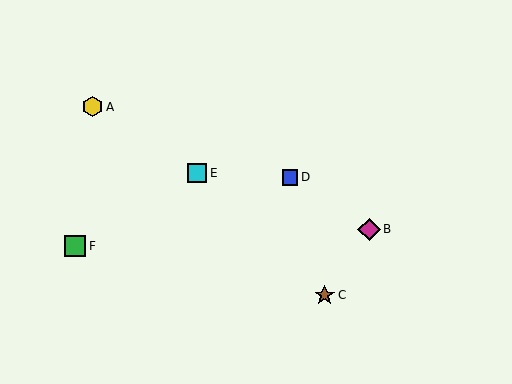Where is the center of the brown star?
The center of the brown star is at (325, 295).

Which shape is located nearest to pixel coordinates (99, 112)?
The yellow hexagon (labeled A) at (93, 107) is nearest to that location.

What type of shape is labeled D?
Shape D is a blue square.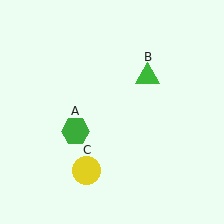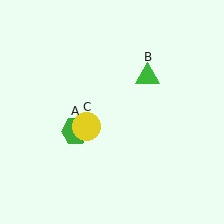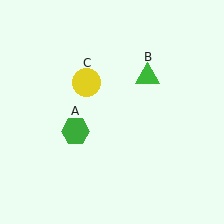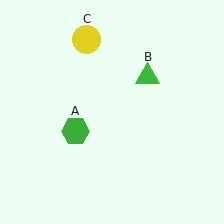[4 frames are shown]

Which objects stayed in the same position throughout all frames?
Green hexagon (object A) and green triangle (object B) remained stationary.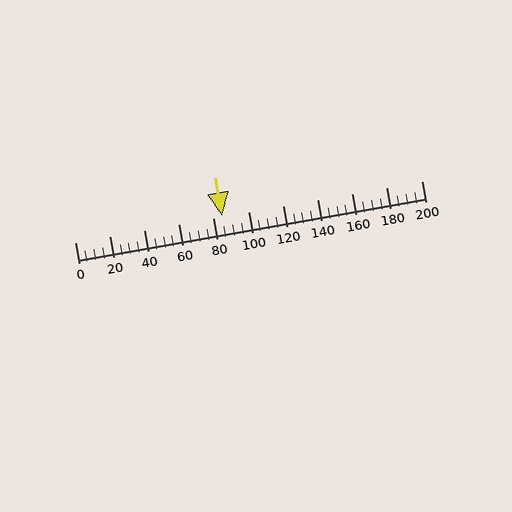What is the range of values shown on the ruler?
The ruler shows values from 0 to 200.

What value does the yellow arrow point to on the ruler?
The yellow arrow points to approximately 85.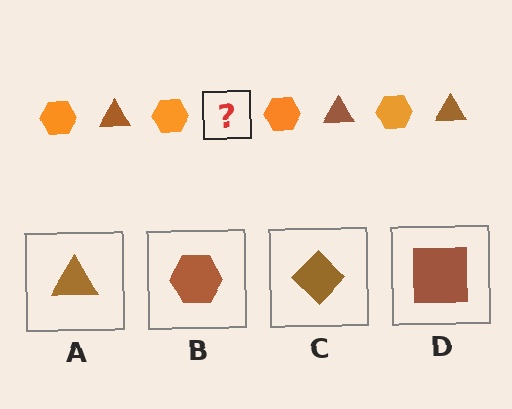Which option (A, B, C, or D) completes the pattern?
A.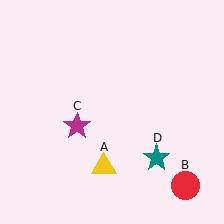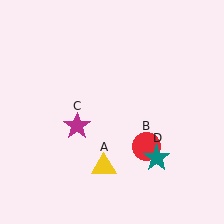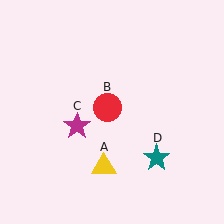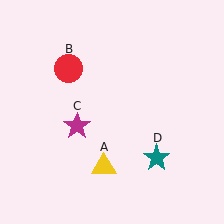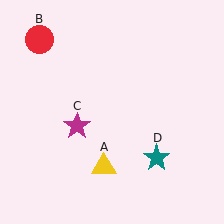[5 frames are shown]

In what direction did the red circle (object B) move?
The red circle (object B) moved up and to the left.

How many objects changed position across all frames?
1 object changed position: red circle (object B).